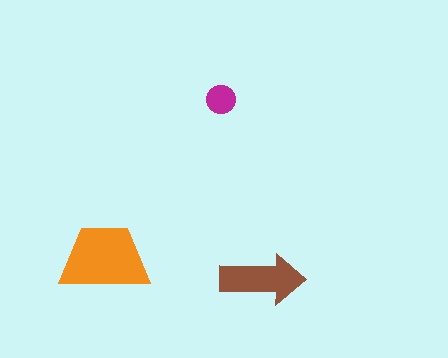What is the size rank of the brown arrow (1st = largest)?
2nd.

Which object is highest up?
The magenta circle is topmost.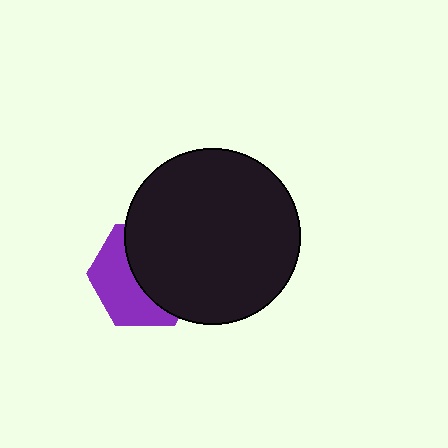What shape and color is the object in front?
The object in front is a black circle.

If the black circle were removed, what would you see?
You would see the complete purple hexagon.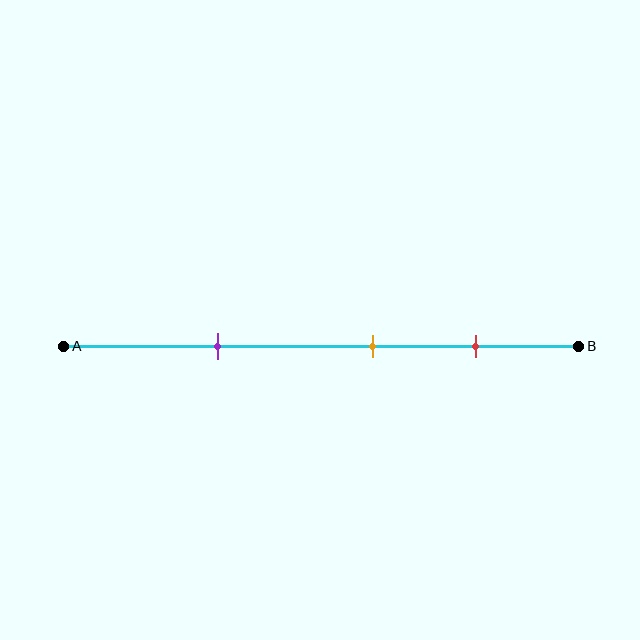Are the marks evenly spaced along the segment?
Yes, the marks are approximately evenly spaced.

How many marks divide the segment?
There are 3 marks dividing the segment.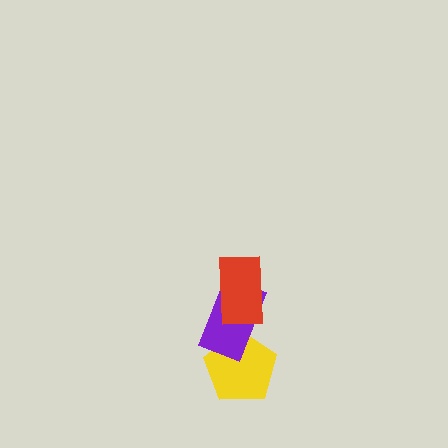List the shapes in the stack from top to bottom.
From top to bottom: the red rectangle, the purple rectangle, the yellow pentagon.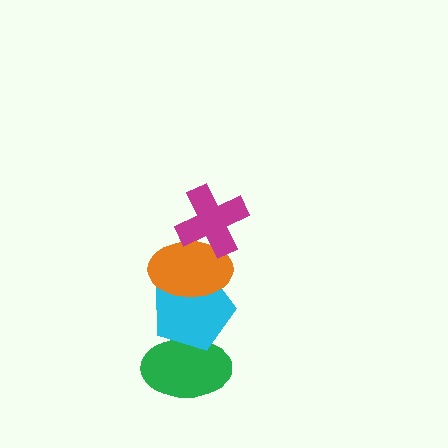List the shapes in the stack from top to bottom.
From top to bottom: the magenta cross, the orange ellipse, the cyan pentagon, the green ellipse.